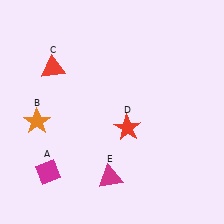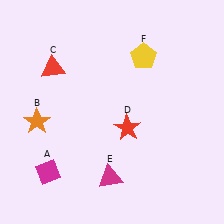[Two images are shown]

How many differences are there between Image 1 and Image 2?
There is 1 difference between the two images.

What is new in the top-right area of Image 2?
A yellow pentagon (F) was added in the top-right area of Image 2.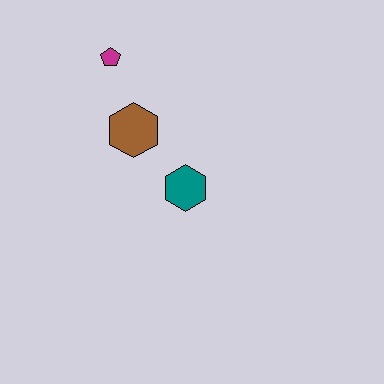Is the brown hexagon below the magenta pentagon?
Yes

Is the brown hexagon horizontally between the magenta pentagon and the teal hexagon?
Yes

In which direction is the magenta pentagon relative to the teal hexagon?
The magenta pentagon is above the teal hexagon.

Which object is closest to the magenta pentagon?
The brown hexagon is closest to the magenta pentagon.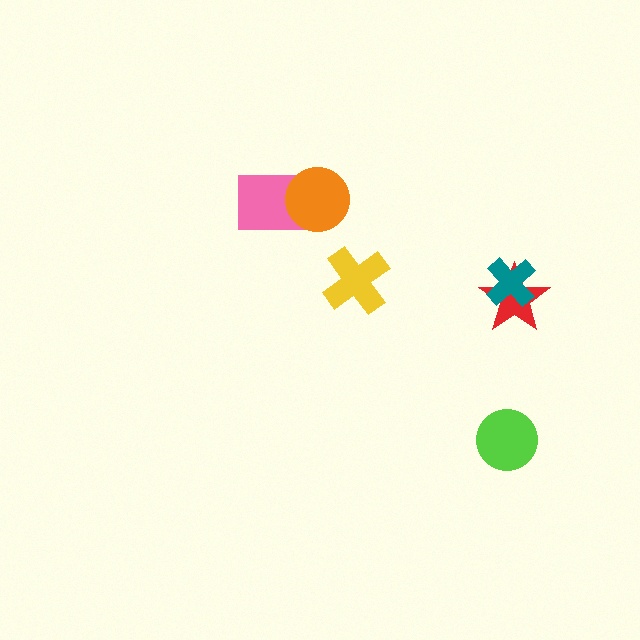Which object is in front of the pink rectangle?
The orange circle is in front of the pink rectangle.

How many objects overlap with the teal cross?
1 object overlaps with the teal cross.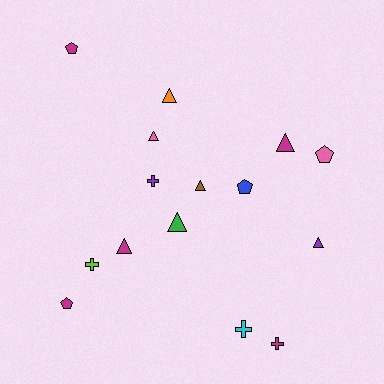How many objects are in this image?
There are 15 objects.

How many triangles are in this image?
There are 7 triangles.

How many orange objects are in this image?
There is 1 orange object.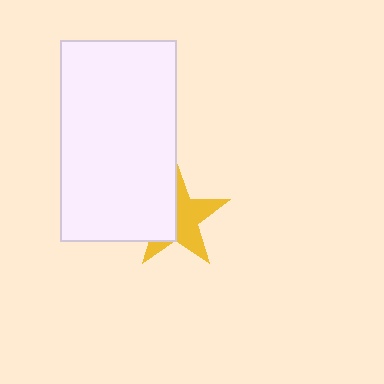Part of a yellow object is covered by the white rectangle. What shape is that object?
It is a star.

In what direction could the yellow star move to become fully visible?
The yellow star could move right. That would shift it out from behind the white rectangle entirely.